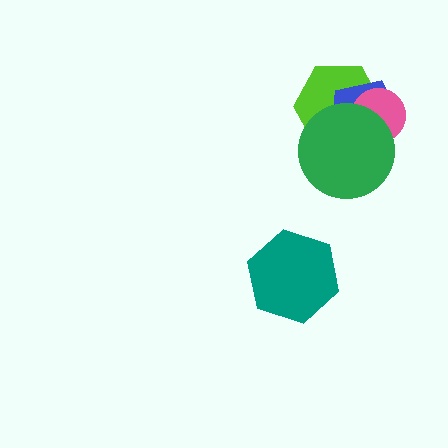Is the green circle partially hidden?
No, no other shape covers it.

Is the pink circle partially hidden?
Yes, it is partially covered by another shape.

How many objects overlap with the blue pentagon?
3 objects overlap with the blue pentagon.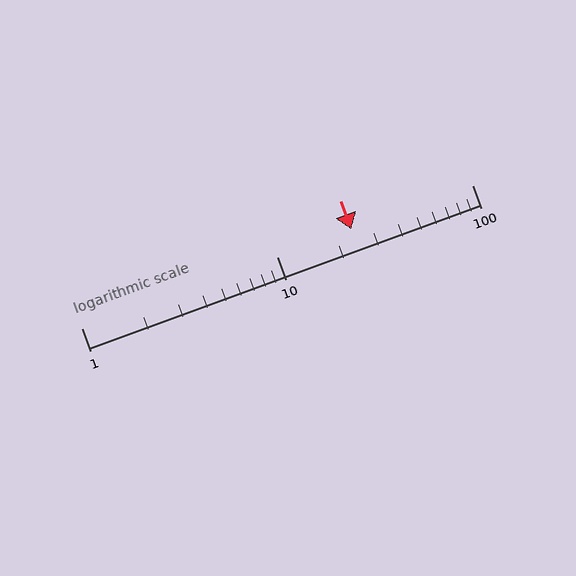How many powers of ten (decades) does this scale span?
The scale spans 2 decades, from 1 to 100.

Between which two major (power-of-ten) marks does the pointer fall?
The pointer is between 10 and 100.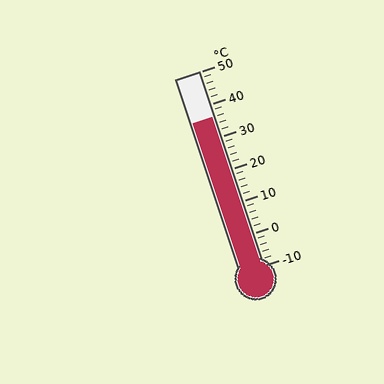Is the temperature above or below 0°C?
The temperature is above 0°C.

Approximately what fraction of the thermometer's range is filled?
The thermometer is filled to approximately 75% of its range.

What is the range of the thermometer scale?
The thermometer scale ranges from -10°C to 50°C.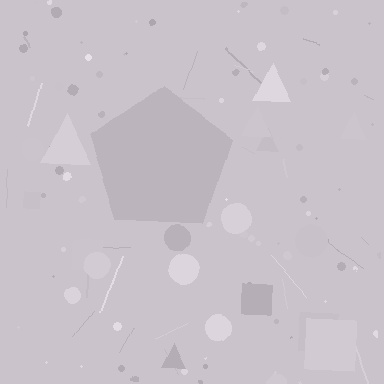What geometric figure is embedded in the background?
A pentagon is embedded in the background.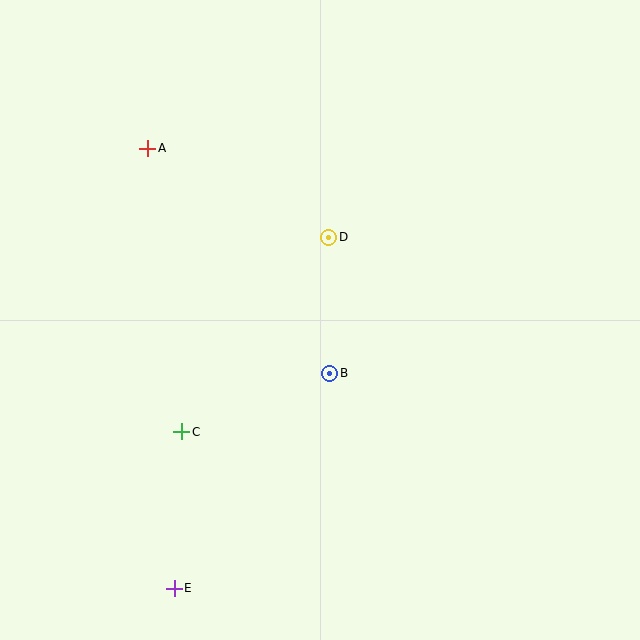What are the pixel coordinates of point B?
Point B is at (330, 373).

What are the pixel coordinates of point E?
Point E is at (174, 588).